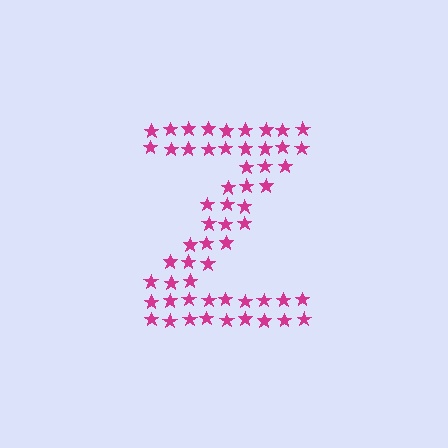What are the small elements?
The small elements are stars.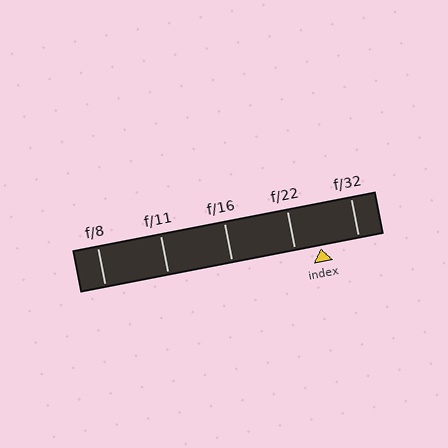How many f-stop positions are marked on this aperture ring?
There are 5 f-stop positions marked.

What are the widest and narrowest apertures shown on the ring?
The widest aperture shown is f/8 and the narrowest is f/32.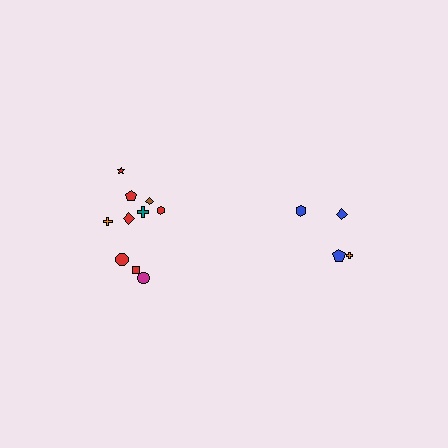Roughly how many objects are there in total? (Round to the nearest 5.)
Roughly 15 objects in total.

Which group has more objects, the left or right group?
The left group.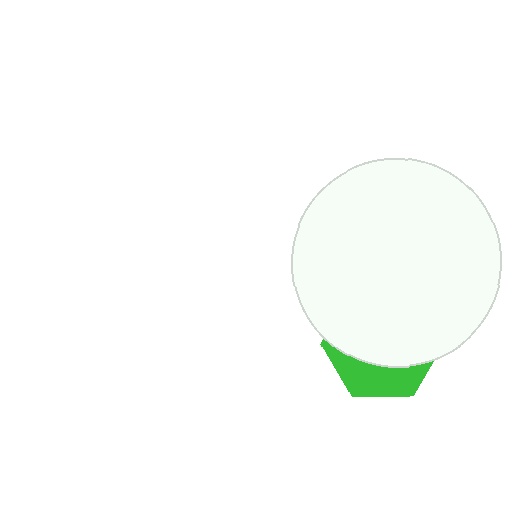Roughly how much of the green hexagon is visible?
A small part of it is visible (roughly 30%).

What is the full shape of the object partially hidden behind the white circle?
The partially hidden object is a green hexagon.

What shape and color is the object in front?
The object in front is a white circle.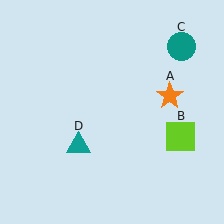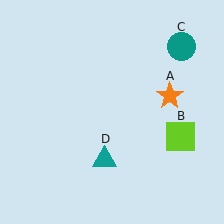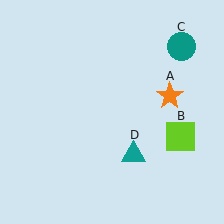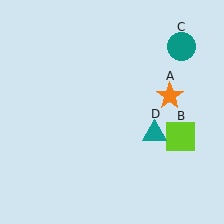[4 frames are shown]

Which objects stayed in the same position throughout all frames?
Orange star (object A) and lime square (object B) and teal circle (object C) remained stationary.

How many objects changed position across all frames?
1 object changed position: teal triangle (object D).